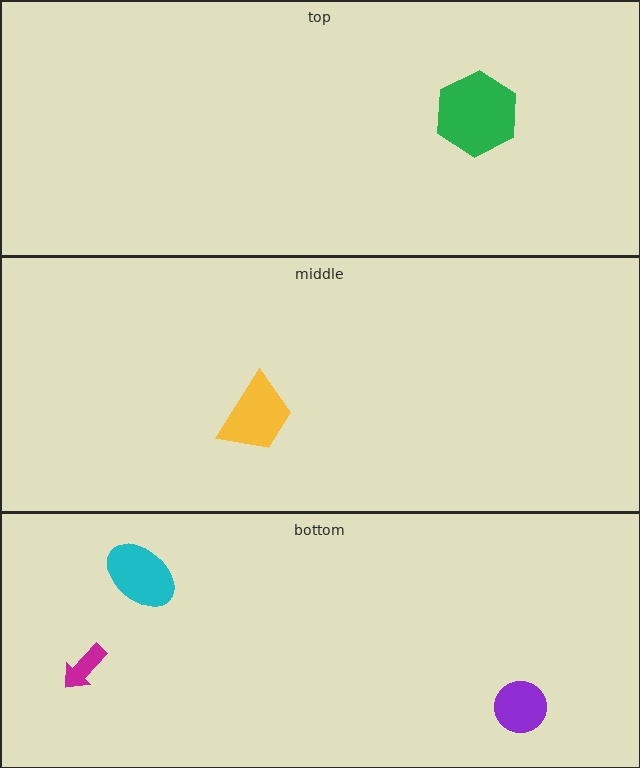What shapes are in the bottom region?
The cyan ellipse, the magenta arrow, the purple circle.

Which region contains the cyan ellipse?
The bottom region.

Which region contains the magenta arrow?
The bottom region.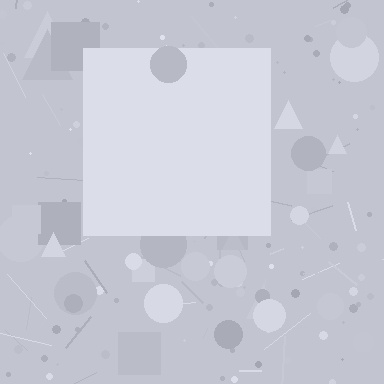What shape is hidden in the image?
A square is hidden in the image.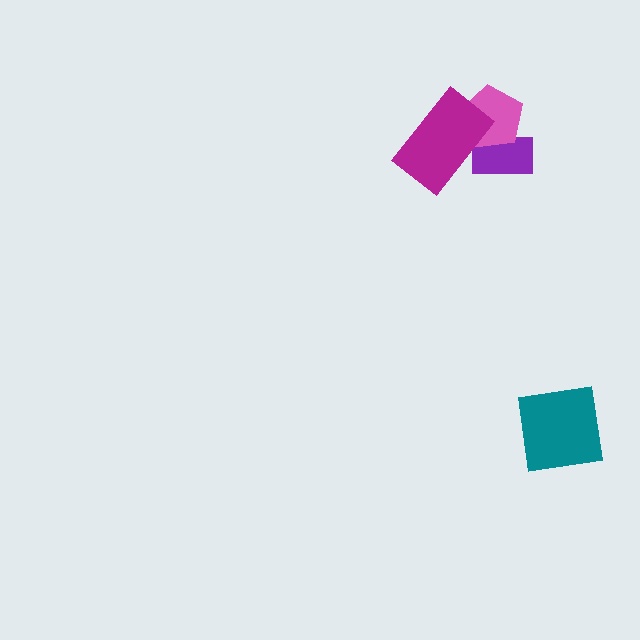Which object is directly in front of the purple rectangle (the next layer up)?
The pink pentagon is directly in front of the purple rectangle.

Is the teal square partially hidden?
No, no other shape covers it.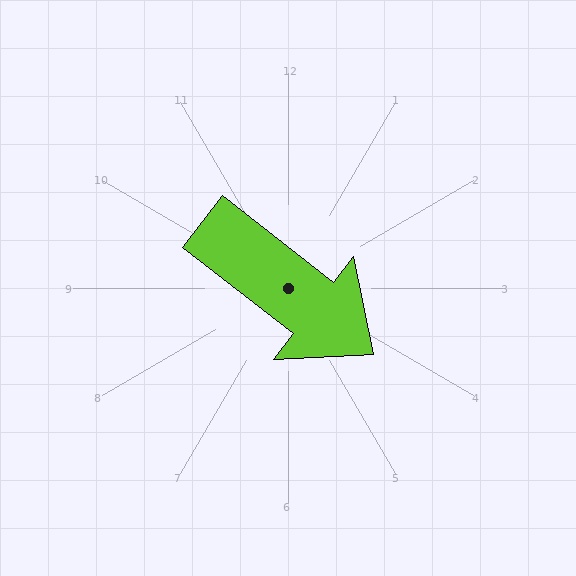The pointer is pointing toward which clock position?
Roughly 4 o'clock.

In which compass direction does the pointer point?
Southeast.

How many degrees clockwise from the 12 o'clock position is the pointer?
Approximately 128 degrees.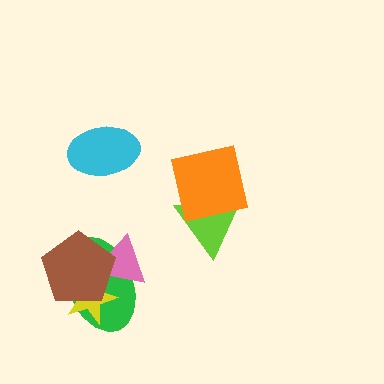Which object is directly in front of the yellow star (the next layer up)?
The pink triangle is directly in front of the yellow star.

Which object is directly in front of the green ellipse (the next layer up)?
The yellow star is directly in front of the green ellipse.